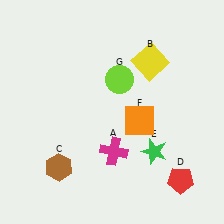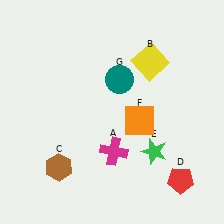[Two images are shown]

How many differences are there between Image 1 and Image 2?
There is 1 difference between the two images.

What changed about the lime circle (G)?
In Image 1, G is lime. In Image 2, it changed to teal.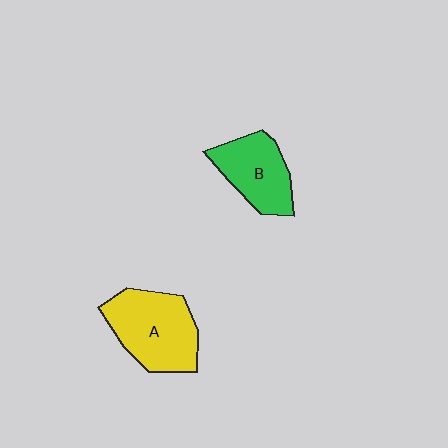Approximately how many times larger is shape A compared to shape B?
Approximately 1.3 times.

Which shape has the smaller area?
Shape B (green).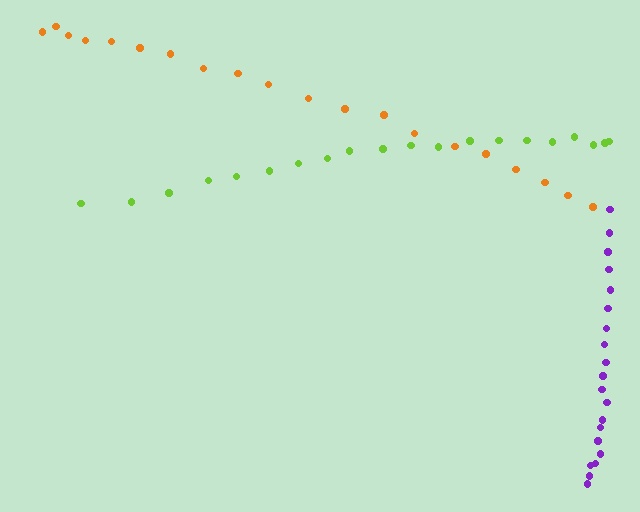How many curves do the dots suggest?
There are 3 distinct paths.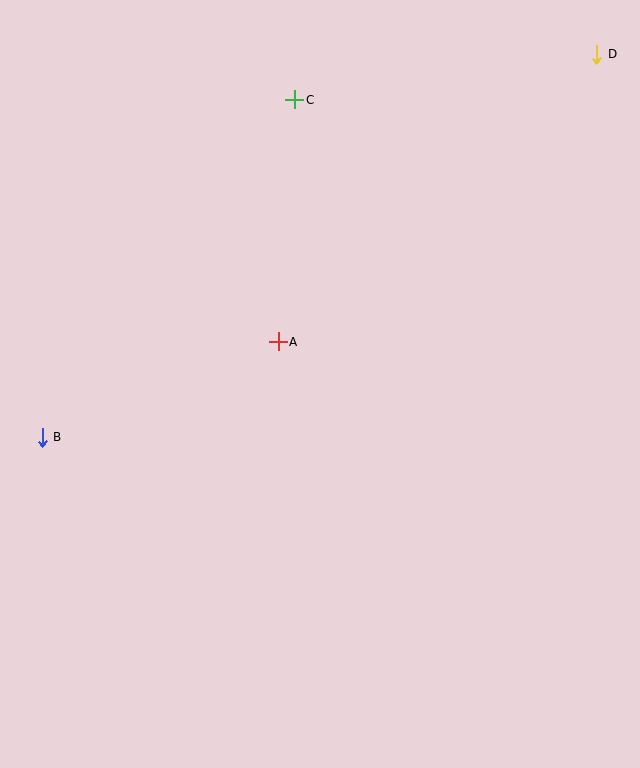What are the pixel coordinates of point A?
Point A is at (278, 342).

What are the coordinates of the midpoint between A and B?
The midpoint between A and B is at (160, 390).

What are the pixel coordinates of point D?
Point D is at (597, 54).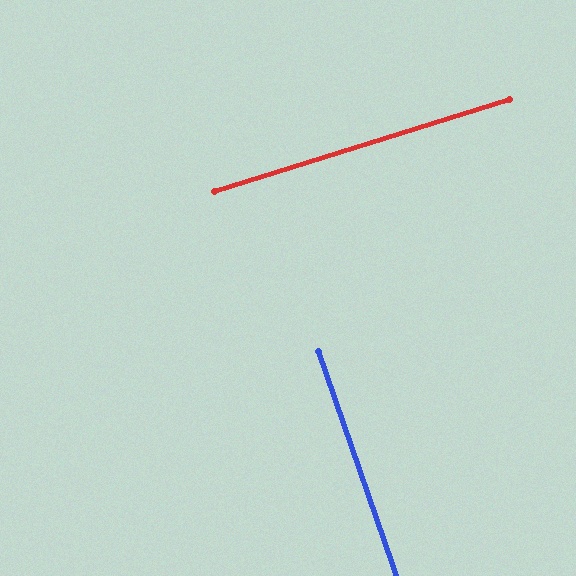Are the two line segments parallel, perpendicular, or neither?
Perpendicular — they meet at approximately 88°.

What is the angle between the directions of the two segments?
Approximately 88 degrees.